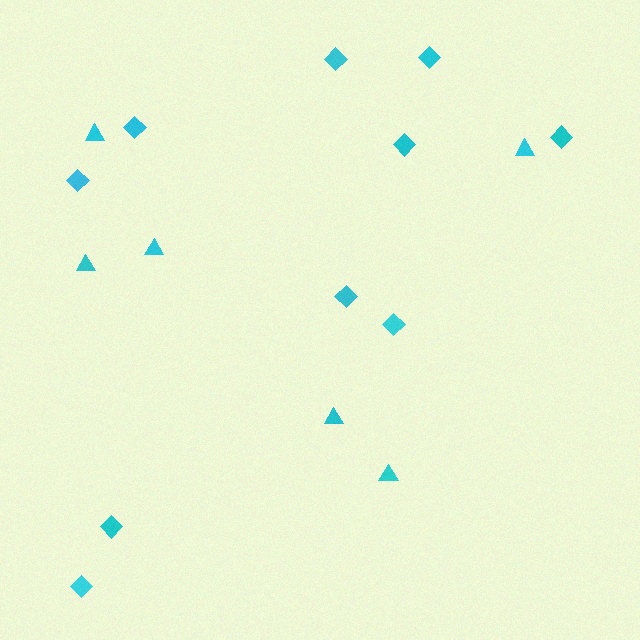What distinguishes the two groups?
There are 2 groups: one group of diamonds (10) and one group of triangles (6).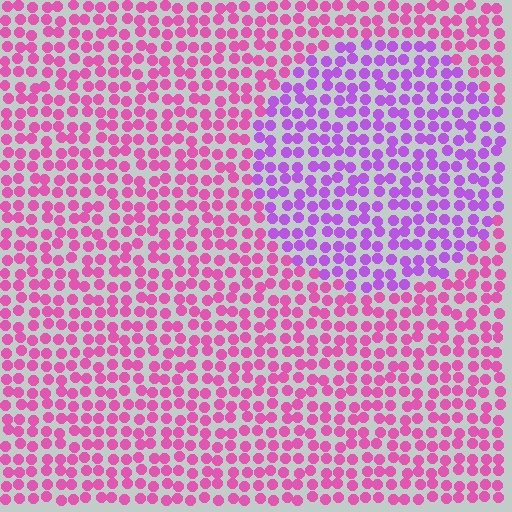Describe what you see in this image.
The image is filled with small pink elements in a uniform arrangement. A circle-shaped region is visible where the elements are tinted to a slightly different hue, forming a subtle color boundary.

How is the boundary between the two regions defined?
The boundary is defined purely by a slight shift in hue (about 38 degrees). Spacing, size, and orientation are identical on both sides.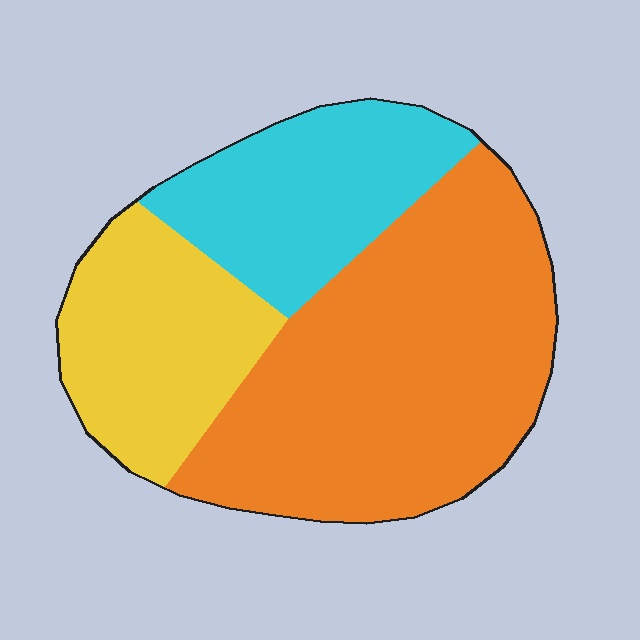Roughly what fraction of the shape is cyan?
Cyan takes up about one quarter (1/4) of the shape.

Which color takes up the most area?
Orange, at roughly 50%.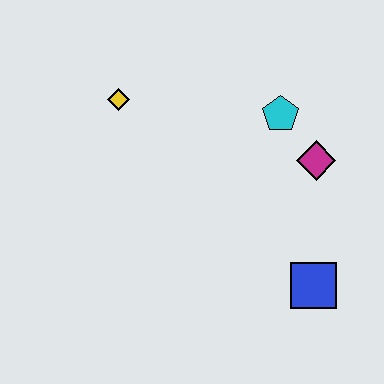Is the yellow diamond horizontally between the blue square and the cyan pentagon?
No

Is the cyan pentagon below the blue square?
No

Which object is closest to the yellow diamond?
The cyan pentagon is closest to the yellow diamond.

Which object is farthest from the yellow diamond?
The blue square is farthest from the yellow diamond.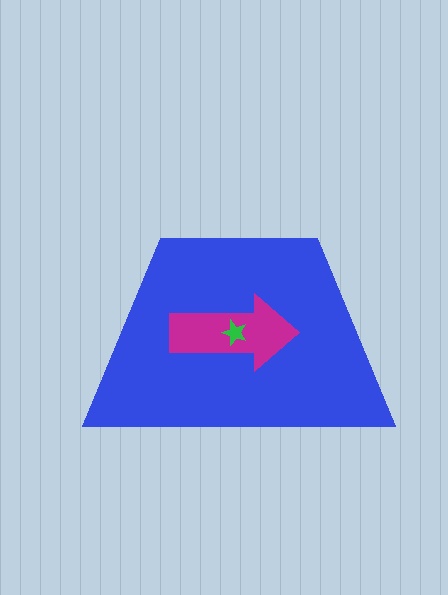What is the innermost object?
The green star.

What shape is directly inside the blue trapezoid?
The magenta arrow.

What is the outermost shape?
The blue trapezoid.